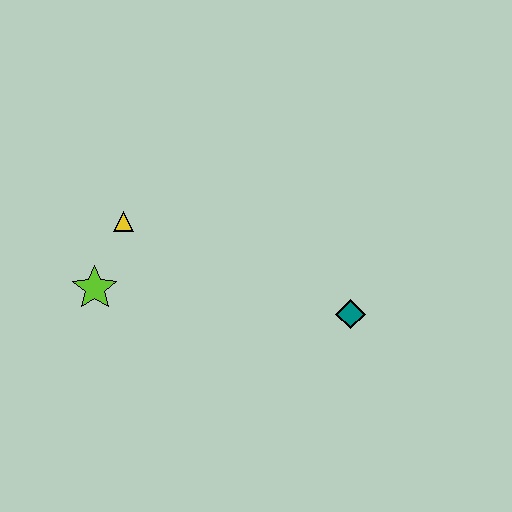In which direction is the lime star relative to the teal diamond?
The lime star is to the left of the teal diamond.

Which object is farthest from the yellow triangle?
The teal diamond is farthest from the yellow triangle.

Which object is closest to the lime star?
The yellow triangle is closest to the lime star.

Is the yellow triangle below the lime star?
No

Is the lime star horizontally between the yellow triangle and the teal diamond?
No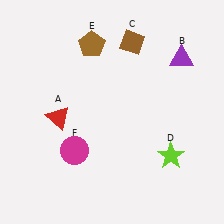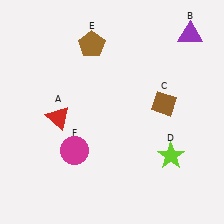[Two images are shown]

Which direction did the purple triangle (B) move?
The purple triangle (B) moved up.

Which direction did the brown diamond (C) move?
The brown diamond (C) moved down.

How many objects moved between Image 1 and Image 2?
2 objects moved between the two images.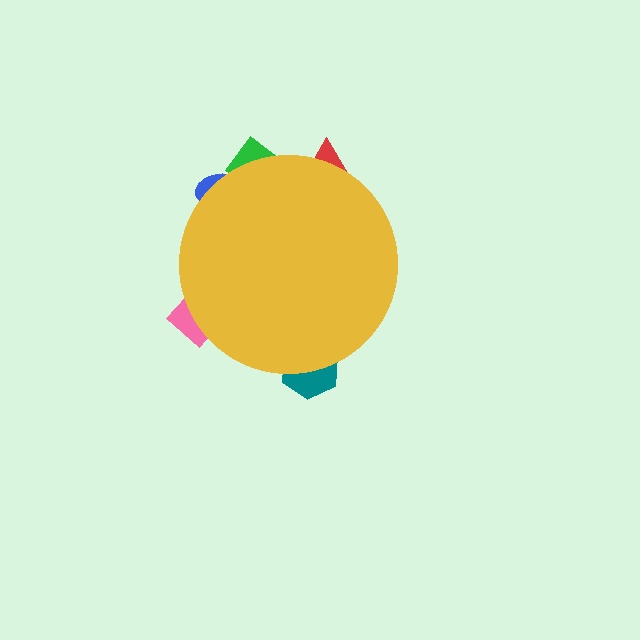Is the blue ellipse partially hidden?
Yes, the blue ellipse is partially hidden behind the yellow circle.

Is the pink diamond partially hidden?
Yes, the pink diamond is partially hidden behind the yellow circle.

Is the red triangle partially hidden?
Yes, the red triangle is partially hidden behind the yellow circle.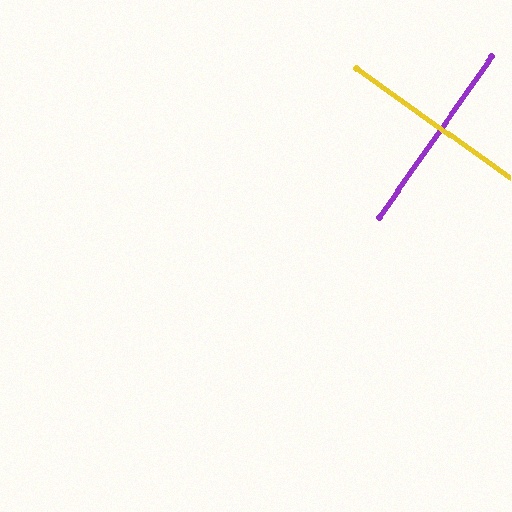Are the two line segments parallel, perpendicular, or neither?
Perpendicular — they meet at approximately 89°.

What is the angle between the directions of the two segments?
Approximately 89 degrees.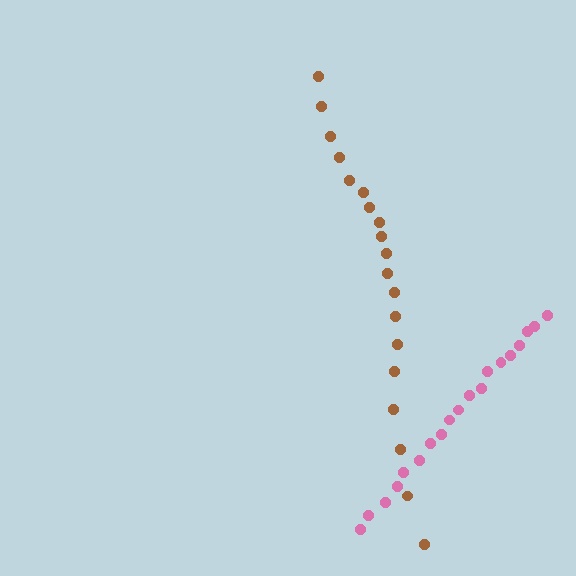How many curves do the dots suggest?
There are 2 distinct paths.